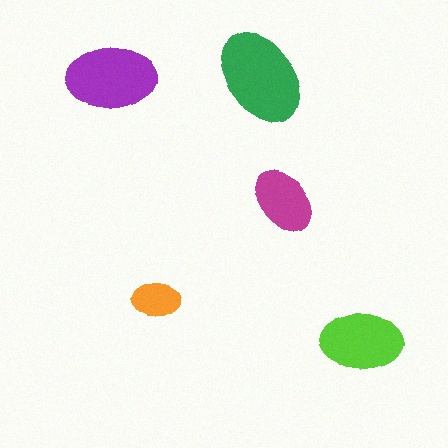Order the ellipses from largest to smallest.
the green one, the purple one, the lime one, the magenta one, the orange one.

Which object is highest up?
The green ellipse is topmost.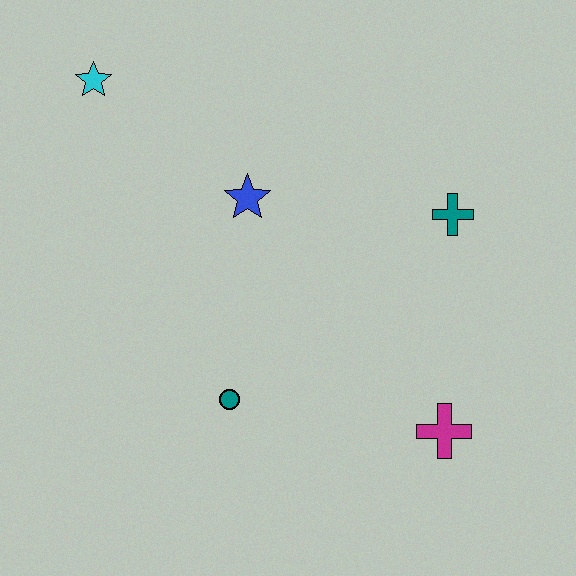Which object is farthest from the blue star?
The magenta cross is farthest from the blue star.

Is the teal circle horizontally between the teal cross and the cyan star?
Yes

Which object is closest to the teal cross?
The blue star is closest to the teal cross.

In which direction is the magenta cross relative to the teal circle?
The magenta cross is to the right of the teal circle.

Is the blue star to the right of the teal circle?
Yes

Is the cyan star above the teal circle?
Yes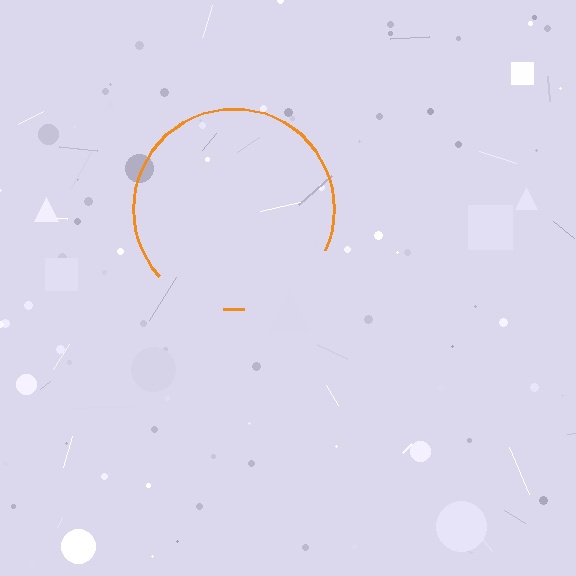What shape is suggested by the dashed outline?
The dashed outline suggests a circle.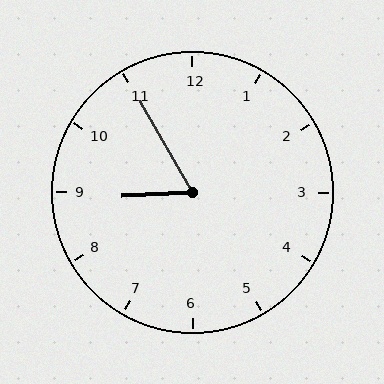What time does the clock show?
8:55.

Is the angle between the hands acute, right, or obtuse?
It is acute.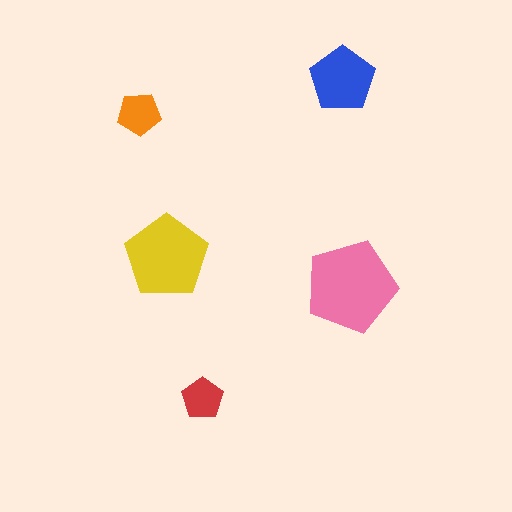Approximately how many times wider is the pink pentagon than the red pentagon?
About 2 times wider.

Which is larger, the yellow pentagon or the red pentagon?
The yellow one.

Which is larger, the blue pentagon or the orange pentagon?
The blue one.